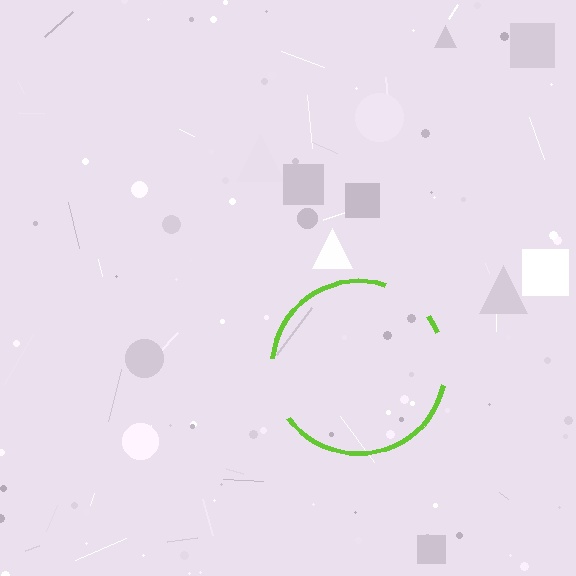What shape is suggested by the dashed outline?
The dashed outline suggests a circle.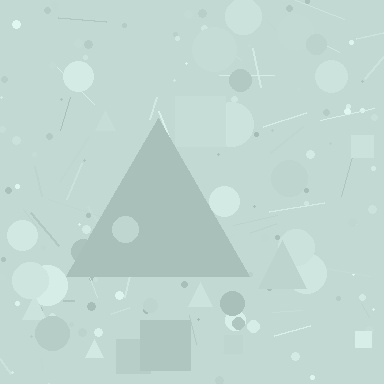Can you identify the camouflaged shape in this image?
The camouflaged shape is a triangle.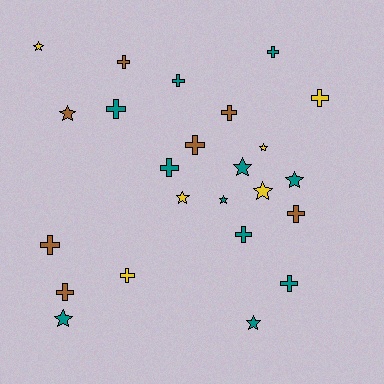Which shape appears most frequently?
Cross, with 14 objects.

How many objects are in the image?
There are 24 objects.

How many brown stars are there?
There is 1 brown star.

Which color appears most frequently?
Teal, with 11 objects.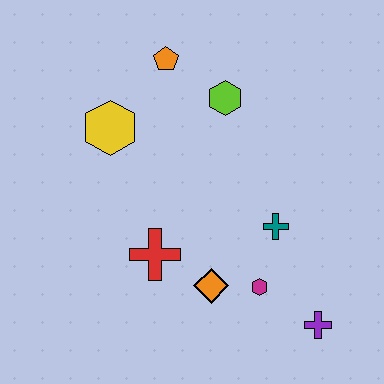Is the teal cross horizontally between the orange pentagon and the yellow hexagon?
No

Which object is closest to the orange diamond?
The magenta hexagon is closest to the orange diamond.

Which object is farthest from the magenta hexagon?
The orange pentagon is farthest from the magenta hexagon.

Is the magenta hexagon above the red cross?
No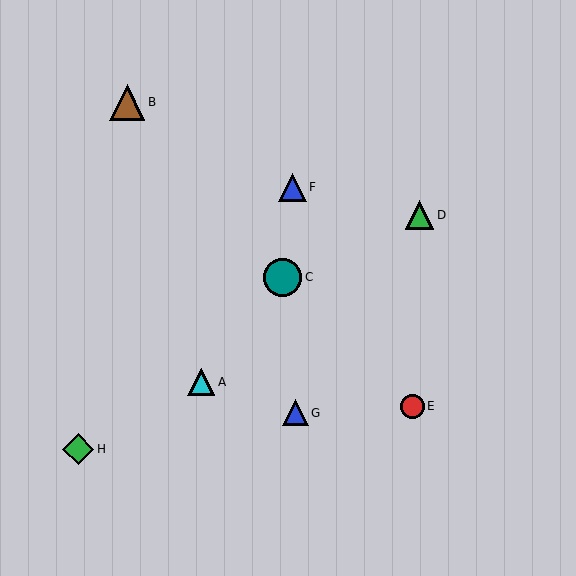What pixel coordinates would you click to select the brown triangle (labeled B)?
Click at (127, 102) to select the brown triangle B.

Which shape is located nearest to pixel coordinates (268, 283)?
The teal circle (labeled C) at (283, 277) is nearest to that location.